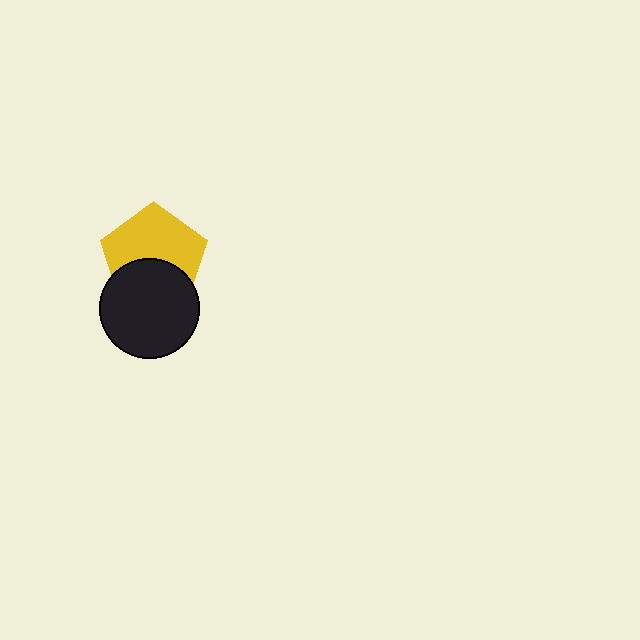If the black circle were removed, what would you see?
You would see the complete yellow pentagon.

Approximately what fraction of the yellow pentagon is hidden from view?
Roughly 40% of the yellow pentagon is hidden behind the black circle.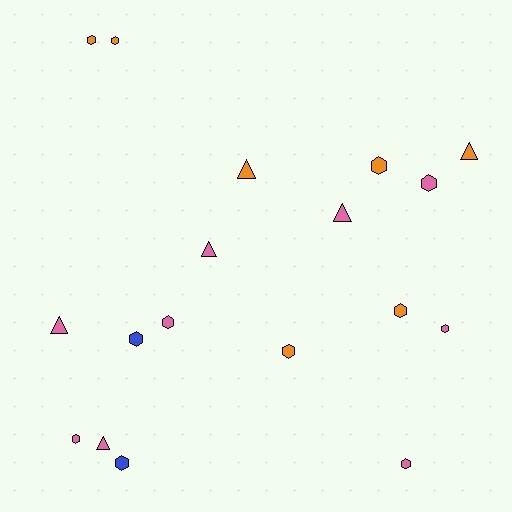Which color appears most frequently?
Pink, with 9 objects.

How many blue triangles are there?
There are no blue triangles.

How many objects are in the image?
There are 18 objects.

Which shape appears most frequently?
Hexagon, with 12 objects.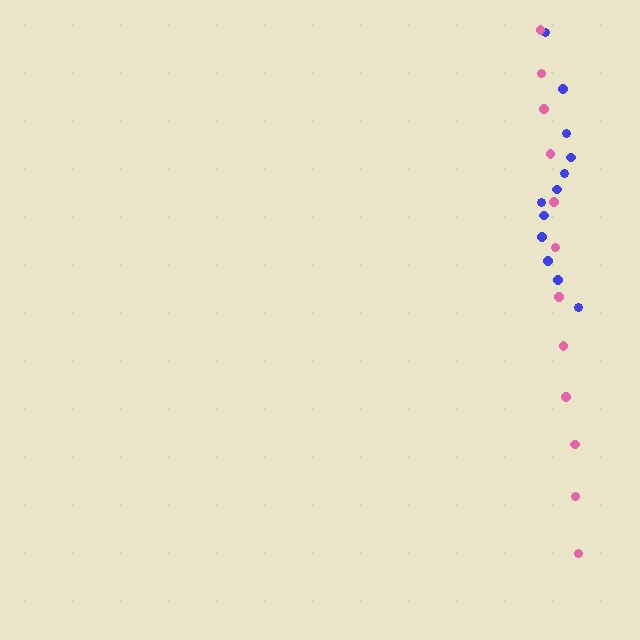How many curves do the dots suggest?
There are 2 distinct paths.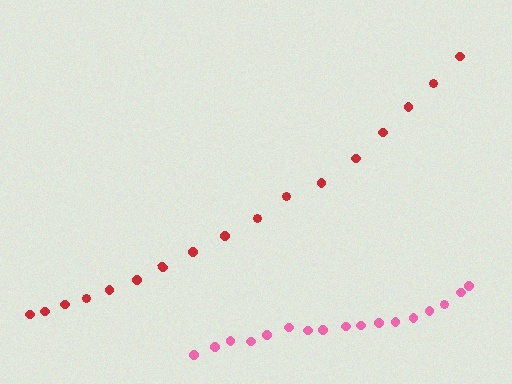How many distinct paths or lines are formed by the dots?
There are 2 distinct paths.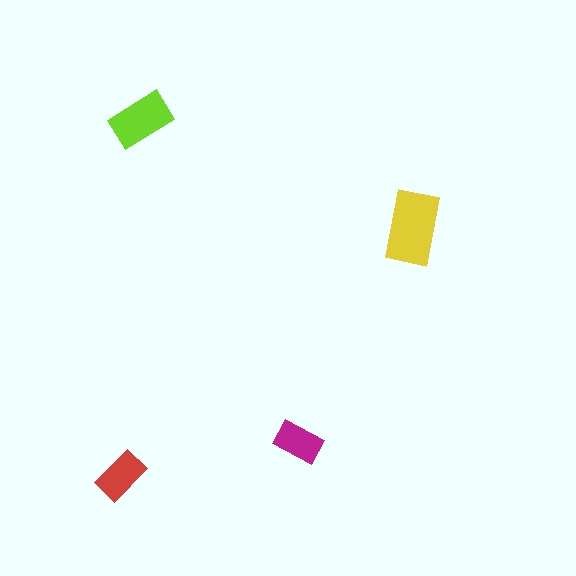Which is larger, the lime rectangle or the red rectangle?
The lime one.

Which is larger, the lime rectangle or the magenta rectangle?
The lime one.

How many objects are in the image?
There are 4 objects in the image.